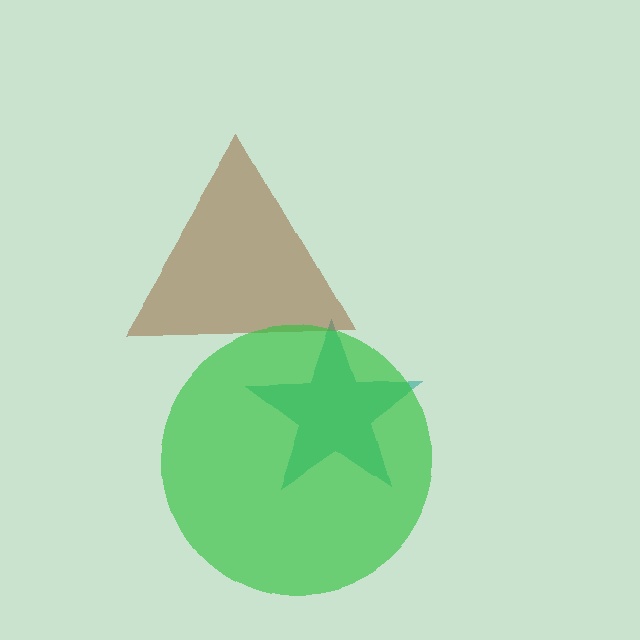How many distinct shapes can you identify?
There are 3 distinct shapes: a teal star, a brown triangle, a green circle.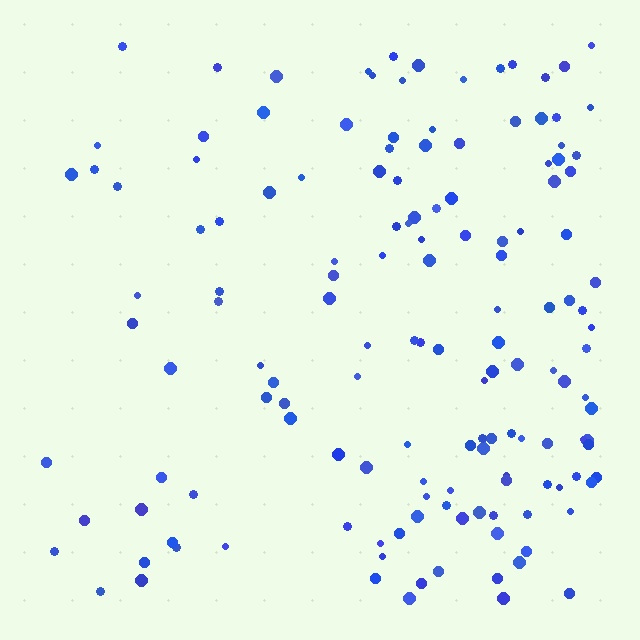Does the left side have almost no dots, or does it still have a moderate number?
Still a moderate number, just noticeably fewer than the right.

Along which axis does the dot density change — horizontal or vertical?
Horizontal.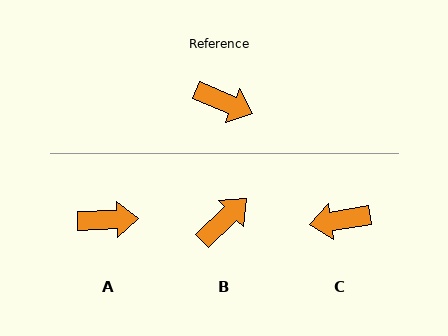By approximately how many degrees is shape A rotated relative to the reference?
Approximately 25 degrees counter-clockwise.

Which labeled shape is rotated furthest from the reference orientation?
C, about 148 degrees away.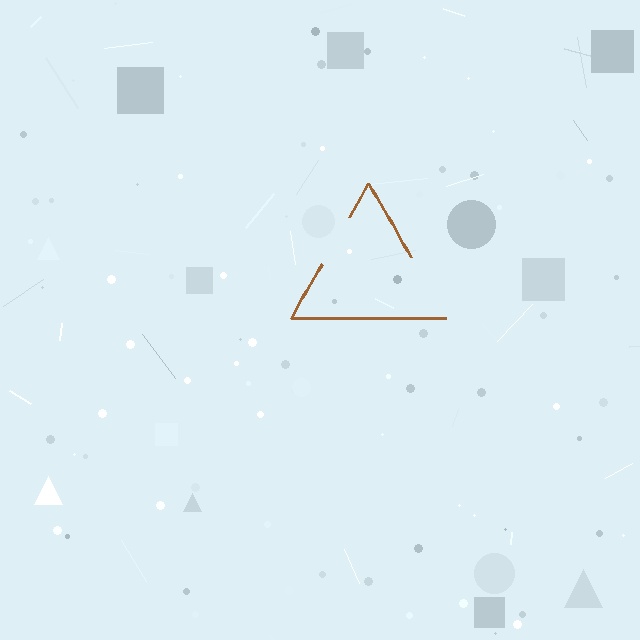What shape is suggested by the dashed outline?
The dashed outline suggests a triangle.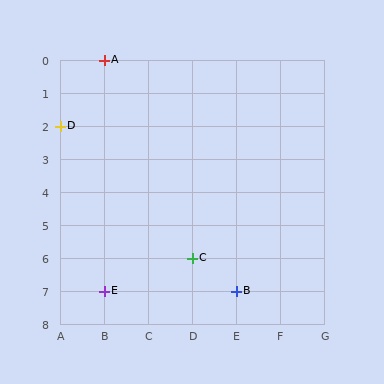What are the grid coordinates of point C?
Point C is at grid coordinates (D, 6).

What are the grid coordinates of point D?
Point D is at grid coordinates (A, 2).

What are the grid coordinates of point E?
Point E is at grid coordinates (B, 7).